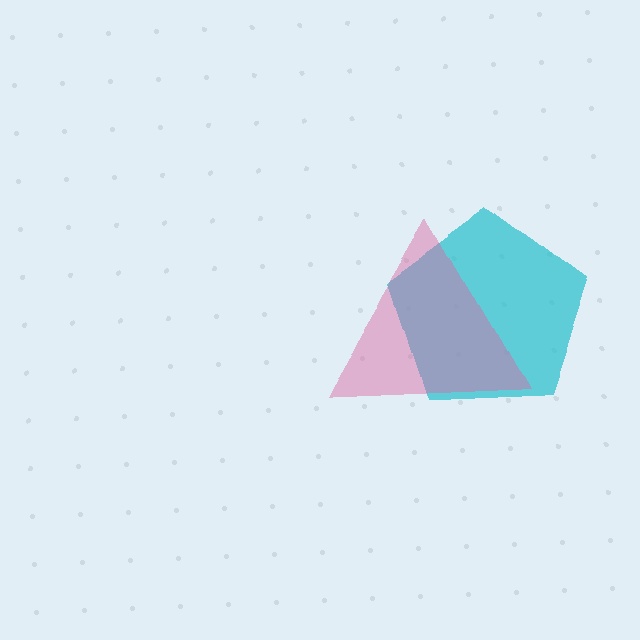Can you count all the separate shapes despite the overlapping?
Yes, there are 2 separate shapes.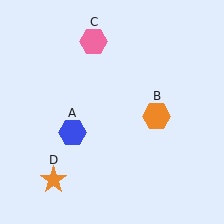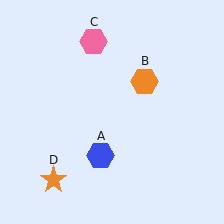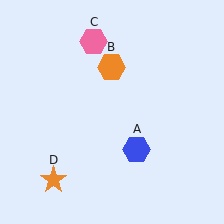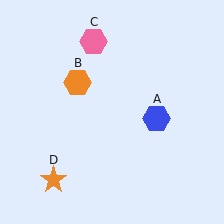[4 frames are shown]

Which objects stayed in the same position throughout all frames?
Pink hexagon (object C) and orange star (object D) remained stationary.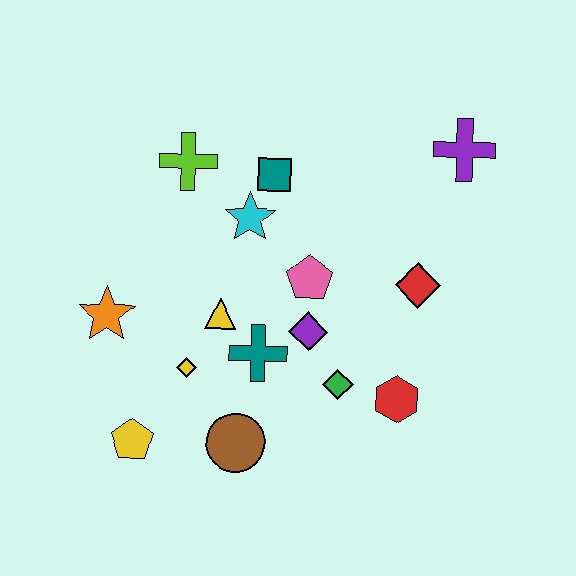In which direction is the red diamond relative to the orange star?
The red diamond is to the right of the orange star.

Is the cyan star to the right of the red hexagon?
No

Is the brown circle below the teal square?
Yes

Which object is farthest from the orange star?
The purple cross is farthest from the orange star.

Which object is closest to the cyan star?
The teal square is closest to the cyan star.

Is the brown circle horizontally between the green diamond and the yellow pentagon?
Yes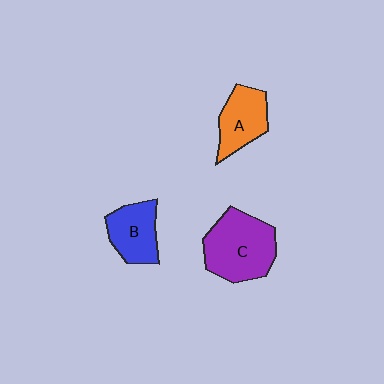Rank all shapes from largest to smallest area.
From largest to smallest: C (purple), A (orange), B (blue).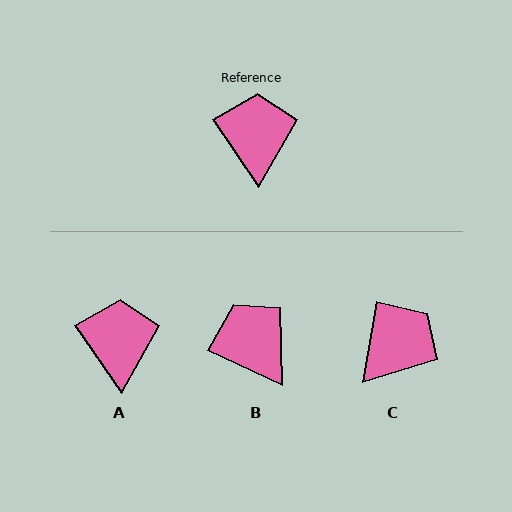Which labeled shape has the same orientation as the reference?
A.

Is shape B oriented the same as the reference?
No, it is off by about 31 degrees.